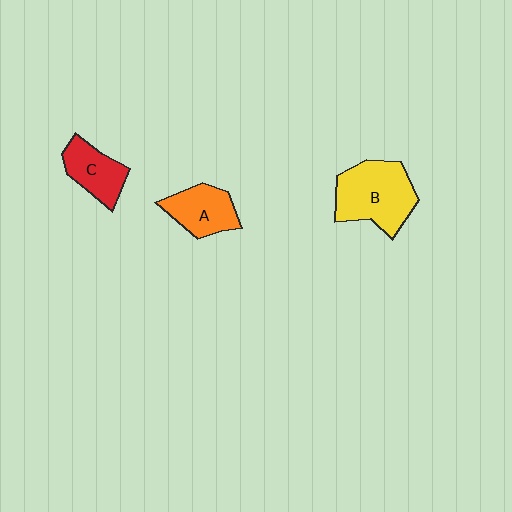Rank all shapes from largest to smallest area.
From largest to smallest: B (yellow), A (orange), C (red).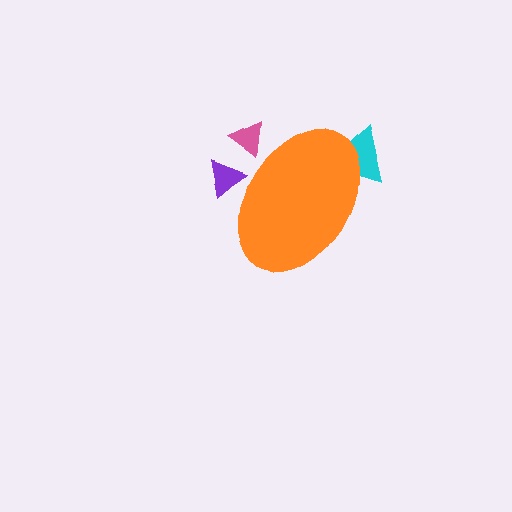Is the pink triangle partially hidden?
Yes, the pink triangle is partially hidden behind the orange ellipse.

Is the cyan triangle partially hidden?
Yes, the cyan triangle is partially hidden behind the orange ellipse.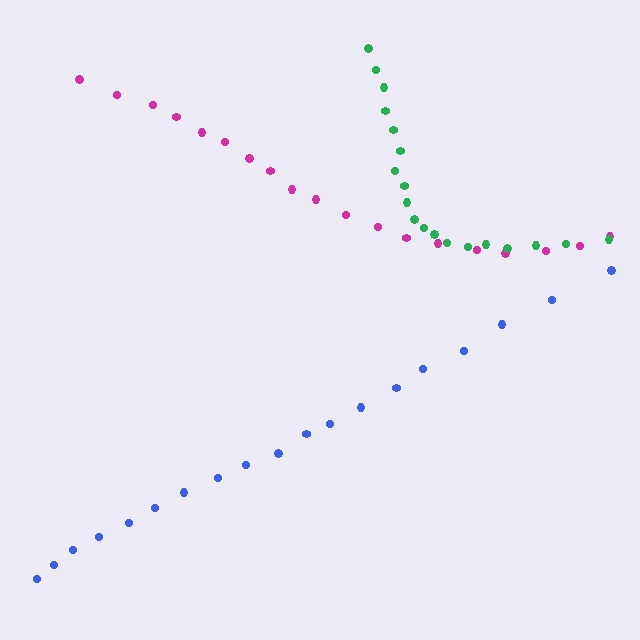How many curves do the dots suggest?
There are 3 distinct paths.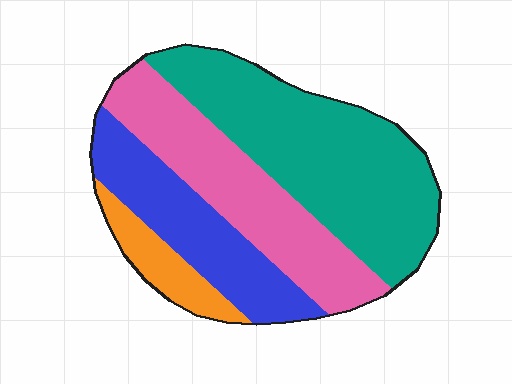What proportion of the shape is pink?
Pink takes up about one quarter (1/4) of the shape.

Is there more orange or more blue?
Blue.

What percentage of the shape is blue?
Blue takes up less than a quarter of the shape.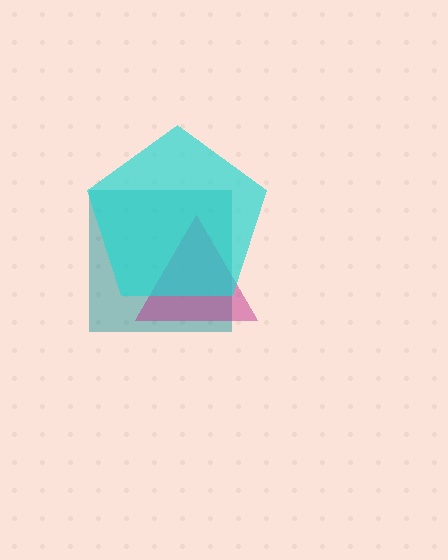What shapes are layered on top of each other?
The layered shapes are: a teal square, a magenta triangle, a cyan pentagon.